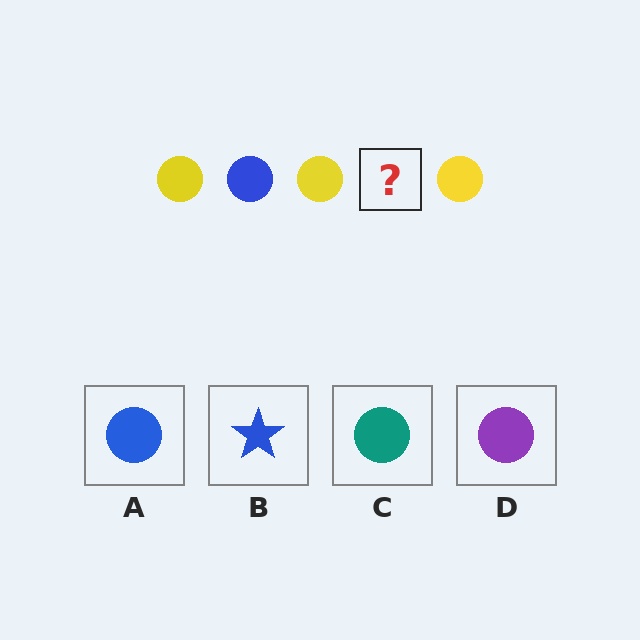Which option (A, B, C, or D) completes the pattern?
A.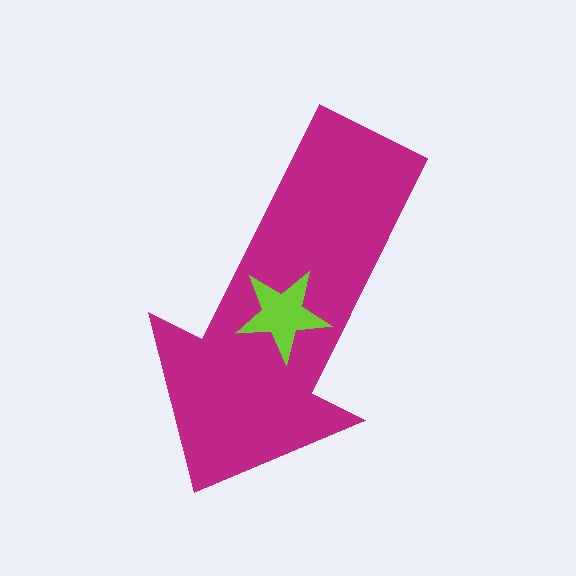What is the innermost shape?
The lime star.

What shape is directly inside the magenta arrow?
The lime star.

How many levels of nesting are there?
2.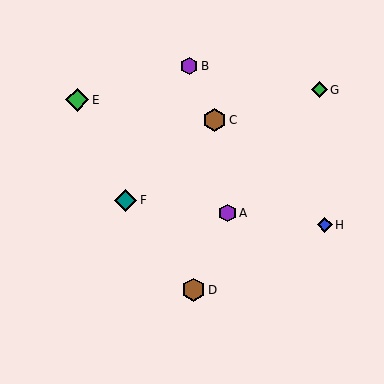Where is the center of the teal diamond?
The center of the teal diamond is at (126, 200).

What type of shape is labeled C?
Shape C is a brown hexagon.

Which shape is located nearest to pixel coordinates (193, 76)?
The purple hexagon (labeled B) at (189, 66) is nearest to that location.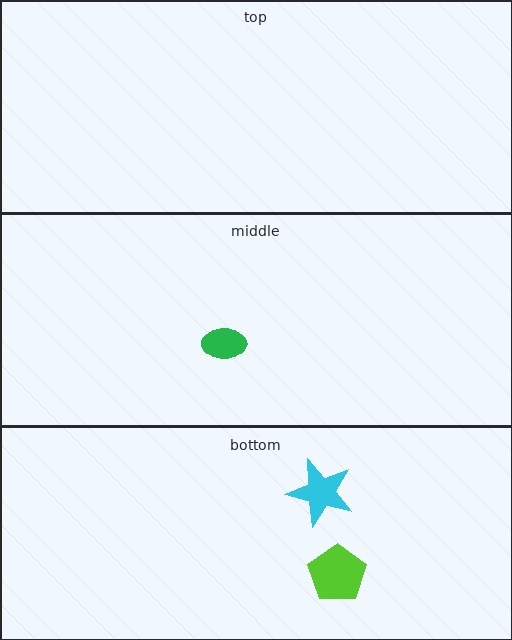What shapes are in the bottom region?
The lime pentagon, the cyan star.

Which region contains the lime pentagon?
The bottom region.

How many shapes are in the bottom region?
2.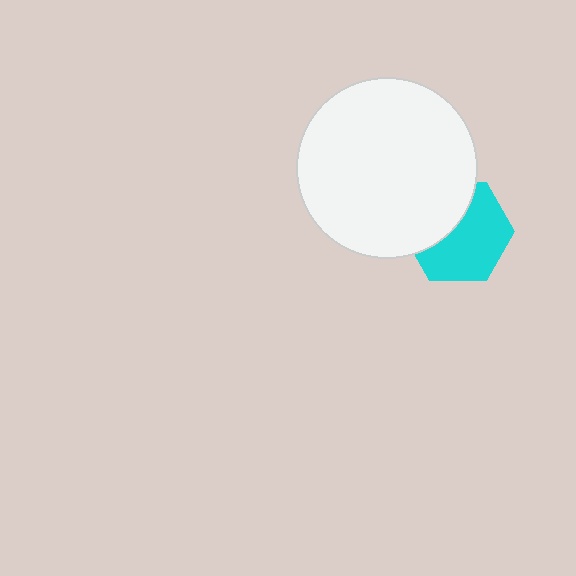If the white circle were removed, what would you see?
You would see the complete cyan hexagon.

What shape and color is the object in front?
The object in front is a white circle.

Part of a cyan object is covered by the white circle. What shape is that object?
It is a hexagon.